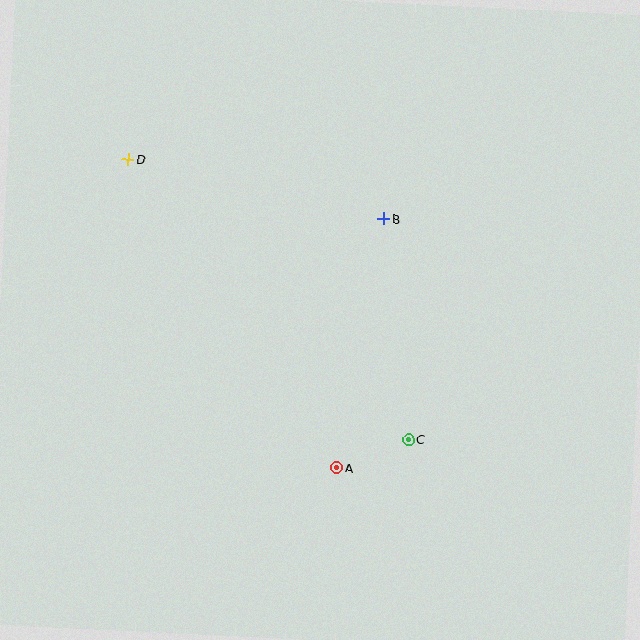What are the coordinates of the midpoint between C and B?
The midpoint between C and B is at (396, 329).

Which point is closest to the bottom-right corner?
Point C is closest to the bottom-right corner.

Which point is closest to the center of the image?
Point B at (384, 219) is closest to the center.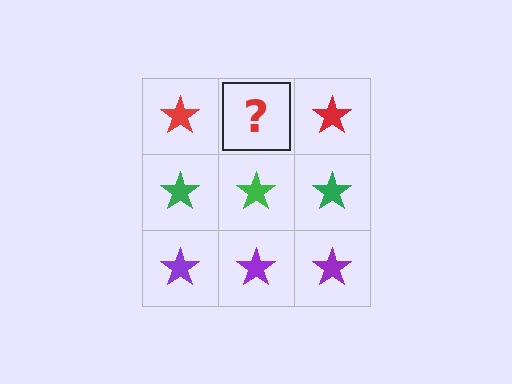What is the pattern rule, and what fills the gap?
The rule is that each row has a consistent color. The gap should be filled with a red star.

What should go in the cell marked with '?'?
The missing cell should contain a red star.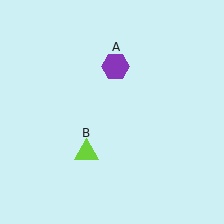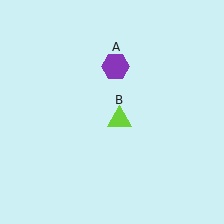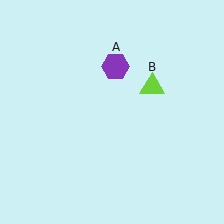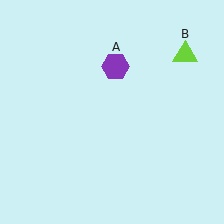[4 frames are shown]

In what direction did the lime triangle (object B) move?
The lime triangle (object B) moved up and to the right.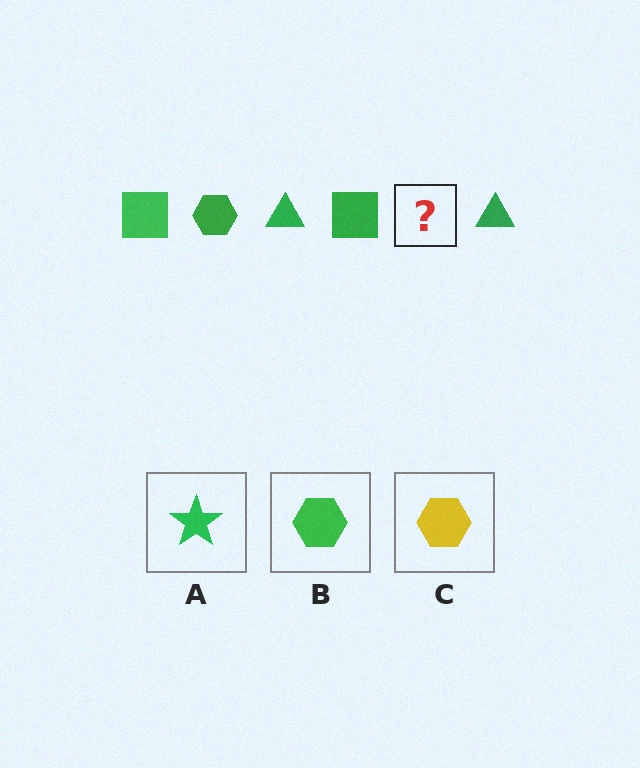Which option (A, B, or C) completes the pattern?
B.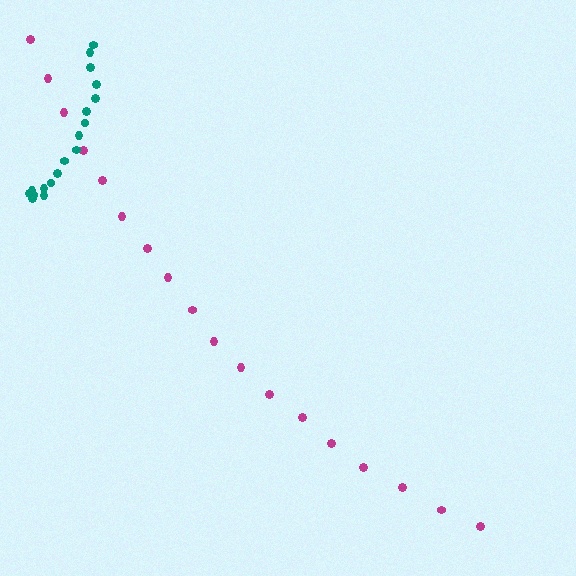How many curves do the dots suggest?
There are 2 distinct paths.